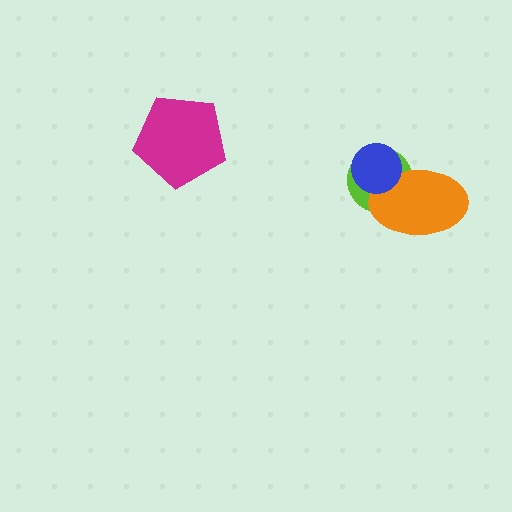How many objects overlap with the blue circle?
2 objects overlap with the blue circle.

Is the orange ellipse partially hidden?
Yes, it is partially covered by another shape.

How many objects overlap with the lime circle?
2 objects overlap with the lime circle.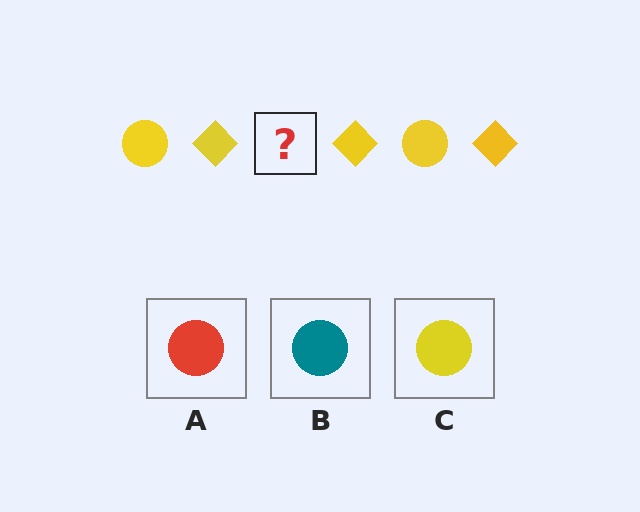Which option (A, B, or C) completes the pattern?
C.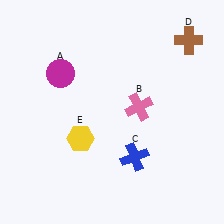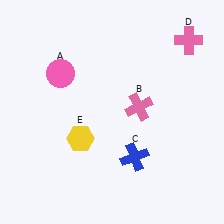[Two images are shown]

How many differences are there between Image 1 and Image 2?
There are 2 differences between the two images.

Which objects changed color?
A changed from magenta to pink. D changed from brown to pink.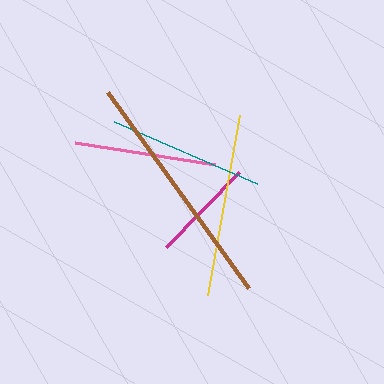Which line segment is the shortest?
The magenta line is the shortest at approximately 105 pixels.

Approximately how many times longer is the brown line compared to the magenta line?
The brown line is approximately 2.3 times the length of the magenta line.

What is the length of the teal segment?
The teal segment is approximately 156 pixels long.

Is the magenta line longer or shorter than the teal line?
The teal line is longer than the magenta line.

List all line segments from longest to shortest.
From longest to shortest: brown, yellow, teal, pink, magenta.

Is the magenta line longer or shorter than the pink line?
The pink line is longer than the magenta line.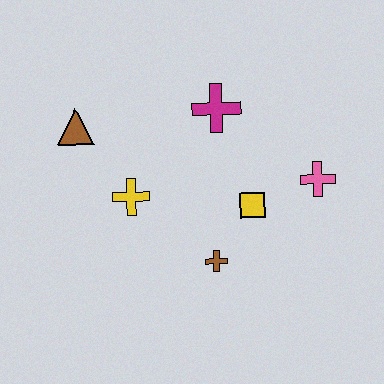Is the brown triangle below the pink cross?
No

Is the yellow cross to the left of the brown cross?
Yes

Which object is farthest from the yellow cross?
The pink cross is farthest from the yellow cross.